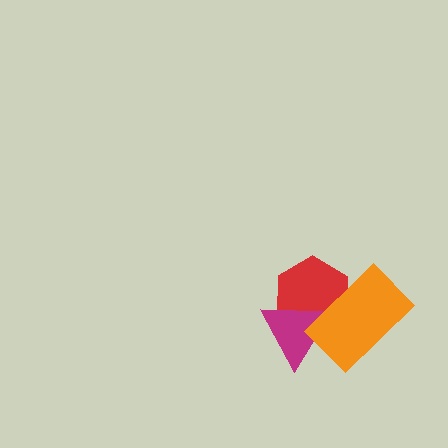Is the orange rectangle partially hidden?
No, no other shape covers it.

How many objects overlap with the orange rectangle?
2 objects overlap with the orange rectangle.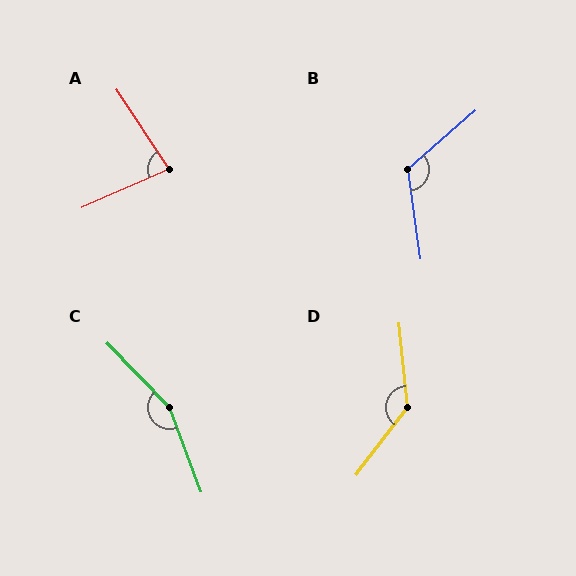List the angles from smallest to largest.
A (80°), B (123°), D (137°), C (157°).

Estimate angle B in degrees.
Approximately 123 degrees.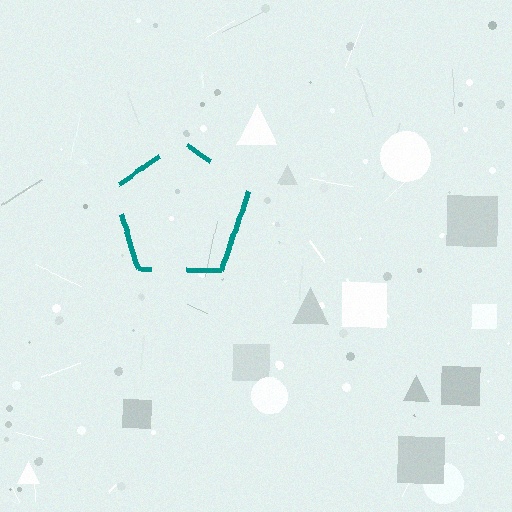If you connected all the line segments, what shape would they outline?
They would outline a pentagon.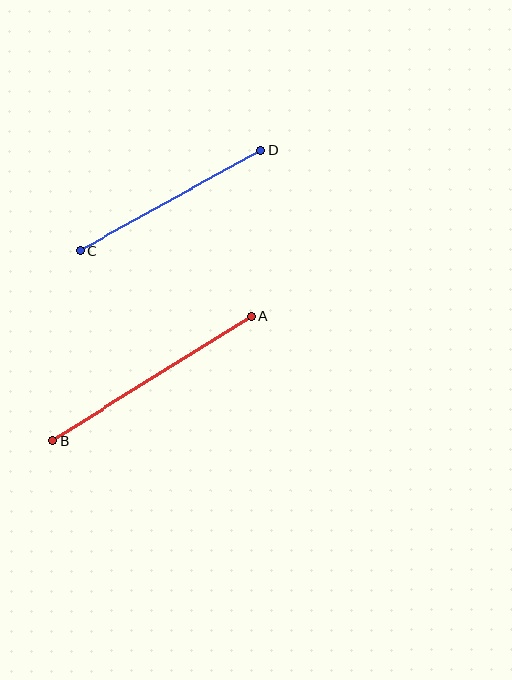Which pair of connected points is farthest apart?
Points A and B are farthest apart.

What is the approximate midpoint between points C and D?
The midpoint is at approximately (170, 200) pixels.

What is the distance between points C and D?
The distance is approximately 207 pixels.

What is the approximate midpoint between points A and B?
The midpoint is at approximately (152, 378) pixels.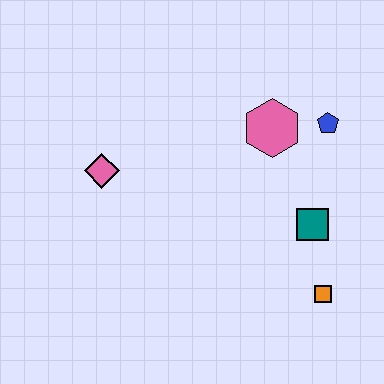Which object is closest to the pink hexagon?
The blue pentagon is closest to the pink hexagon.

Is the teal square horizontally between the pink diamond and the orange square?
Yes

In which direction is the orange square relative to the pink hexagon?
The orange square is below the pink hexagon.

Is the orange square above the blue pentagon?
No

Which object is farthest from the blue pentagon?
The pink diamond is farthest from the blue pentagon.